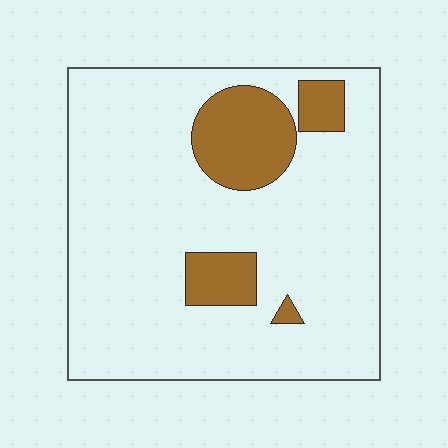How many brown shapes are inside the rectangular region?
4.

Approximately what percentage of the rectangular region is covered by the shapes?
Approximately 15%.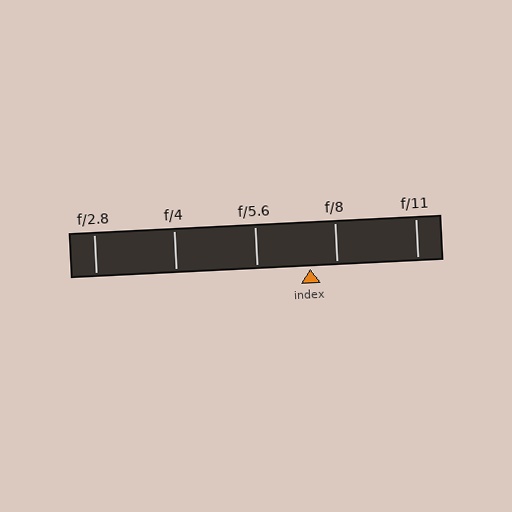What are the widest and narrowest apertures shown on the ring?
The widest aperture shown is f/2.8 and the narrowest is f/11.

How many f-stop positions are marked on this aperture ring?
There are 5 f-stop positions marked.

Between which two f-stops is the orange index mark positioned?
The index mark is between f/5.6 and f/8.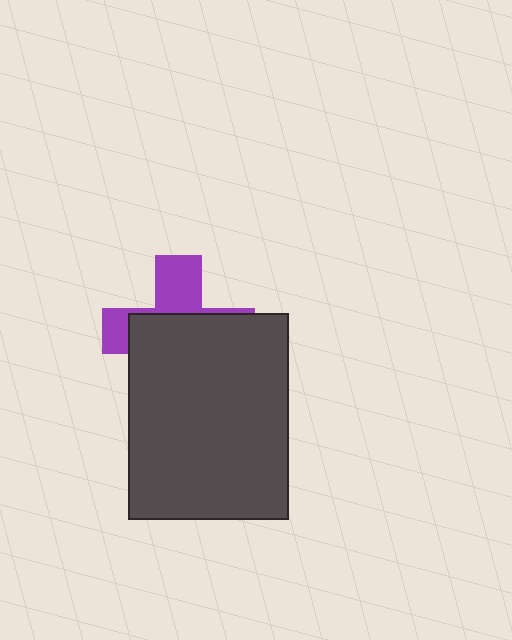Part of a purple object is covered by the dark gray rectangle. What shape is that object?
It is a cross.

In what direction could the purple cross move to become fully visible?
The purple cross could move up. That would shift it out from behind the dark gray rectangle entirely.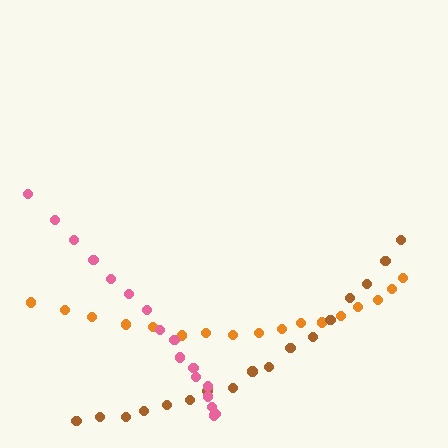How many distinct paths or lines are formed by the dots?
There are 3 distinct paths.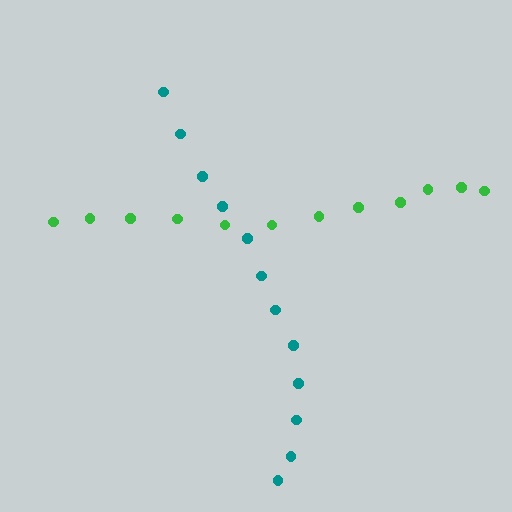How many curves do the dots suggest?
There are 2 distinct paths.